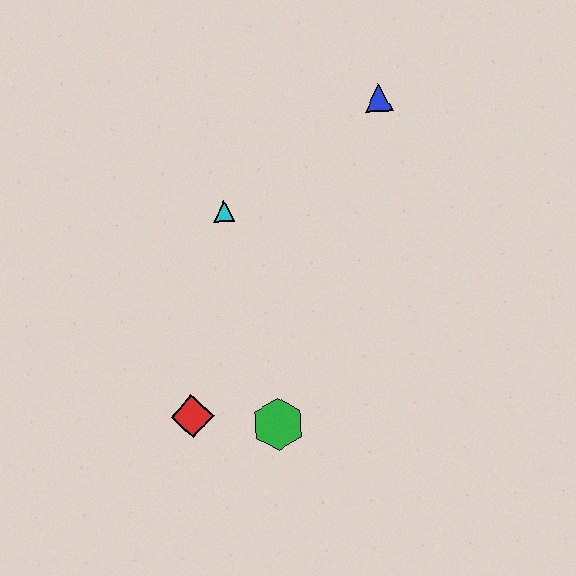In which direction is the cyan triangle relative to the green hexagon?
The cyan triangle is above the green hexagon.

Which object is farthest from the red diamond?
The blue triangle is farthest from the red diamond.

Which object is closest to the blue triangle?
The cyan triangle is closest to the blue triangle.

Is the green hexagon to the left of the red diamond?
No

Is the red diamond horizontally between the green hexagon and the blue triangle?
No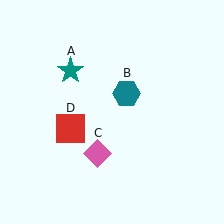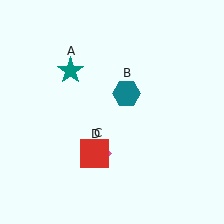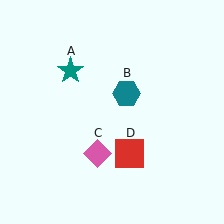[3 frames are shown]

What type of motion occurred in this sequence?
The red square (object D) rotated counterclockwise around the center of the scene.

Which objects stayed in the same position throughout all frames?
Teal star (object A) and teal hexagon (object B) and pink diamond (object C) remained stationary.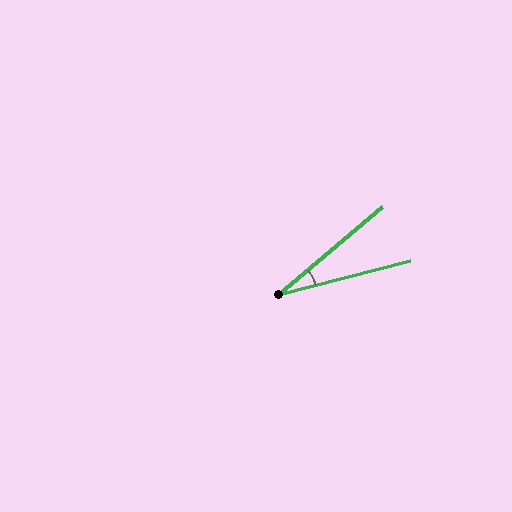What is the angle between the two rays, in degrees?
Approximately 26 degrees.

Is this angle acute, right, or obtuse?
It is acute.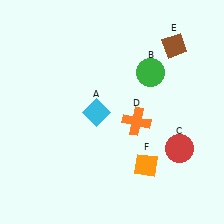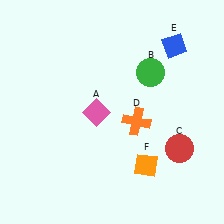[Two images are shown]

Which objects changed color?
A changed from cyan to pink. E changed from brown to blue.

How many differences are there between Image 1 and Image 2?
There are 2 differences between the two images.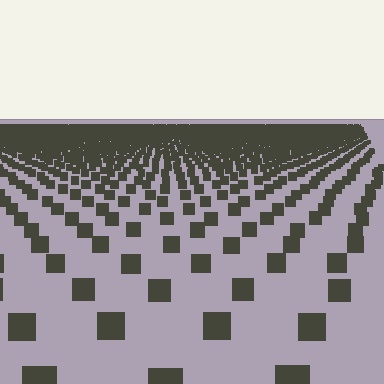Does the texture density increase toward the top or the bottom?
Density increases toward the top.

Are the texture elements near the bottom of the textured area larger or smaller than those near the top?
Larger. Near the bottom, elements are closer to the viewer and appear at a bigger on-screen size.